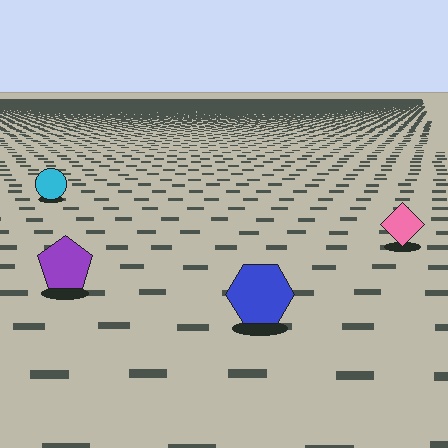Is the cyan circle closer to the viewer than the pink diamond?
No. The pink diamond is closer — you can tell from the texture gradient: the ground texture is coarser near it.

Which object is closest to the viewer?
The blue hexagon is closest. The texture marks near it are larger and more spread out.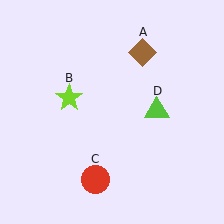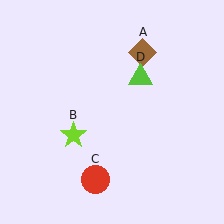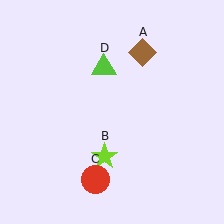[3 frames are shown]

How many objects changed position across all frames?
2 objects changed position: lime star (object B), lime triangle (object D).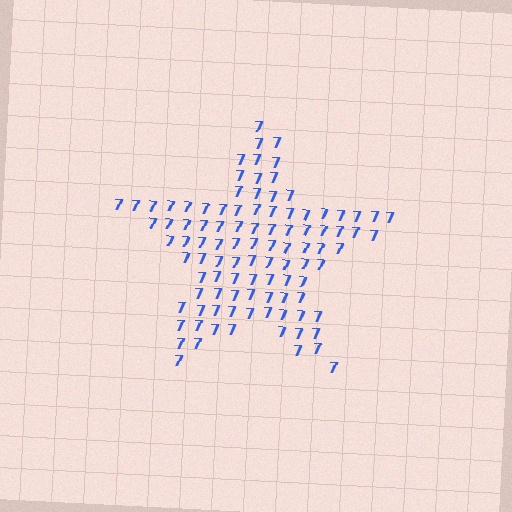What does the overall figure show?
The overall figure shows a star.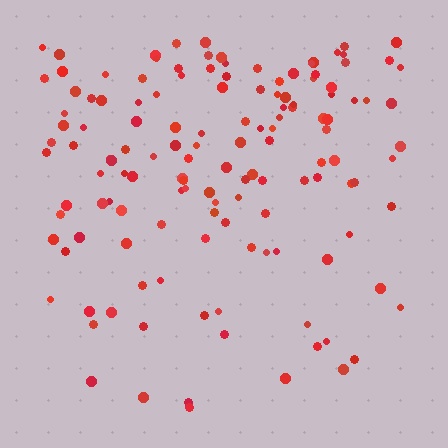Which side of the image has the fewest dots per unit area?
The bottom.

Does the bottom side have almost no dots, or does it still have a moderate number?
Still a moderate number, just noticeably fewer than the top.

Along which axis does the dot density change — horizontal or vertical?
Vertical.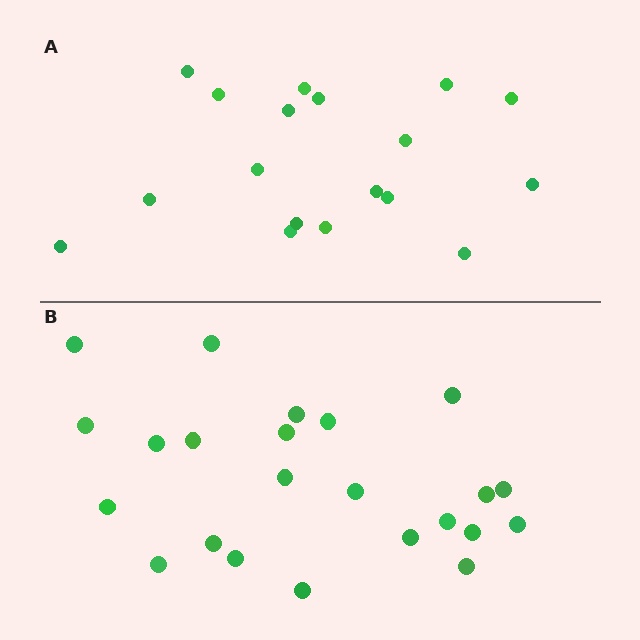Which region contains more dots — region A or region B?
Region B (the bottom region) has more dots.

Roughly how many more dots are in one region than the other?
Region B has about 5 more dots than region A.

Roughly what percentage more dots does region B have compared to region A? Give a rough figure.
About 30% more.